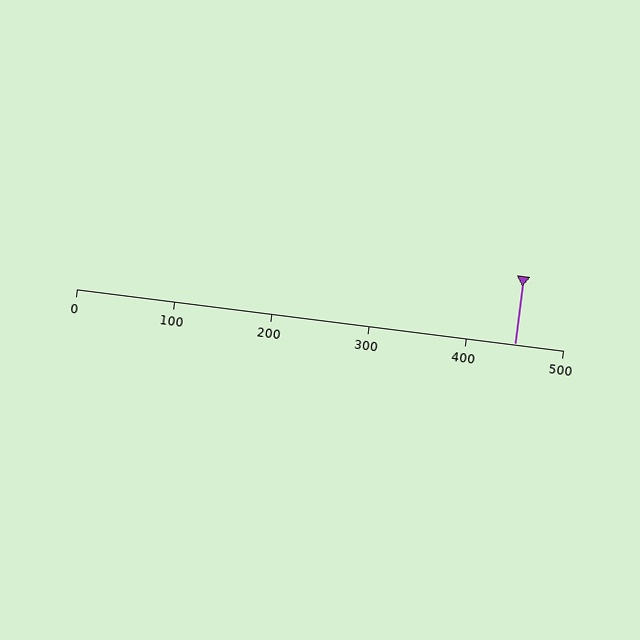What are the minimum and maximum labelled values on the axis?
The axis runs from 0 to 500.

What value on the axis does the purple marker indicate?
The marker indicates approximately 450.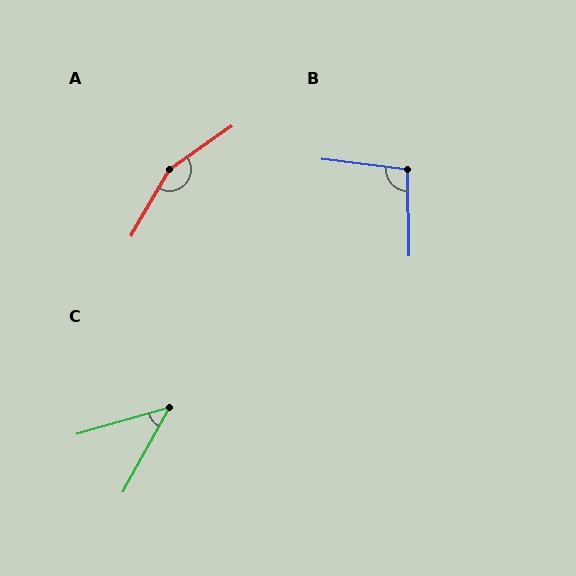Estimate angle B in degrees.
Approximately 98 degrees.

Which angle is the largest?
A, at approximately 155 degrees.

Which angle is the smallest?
C, at approximately 45 degrees.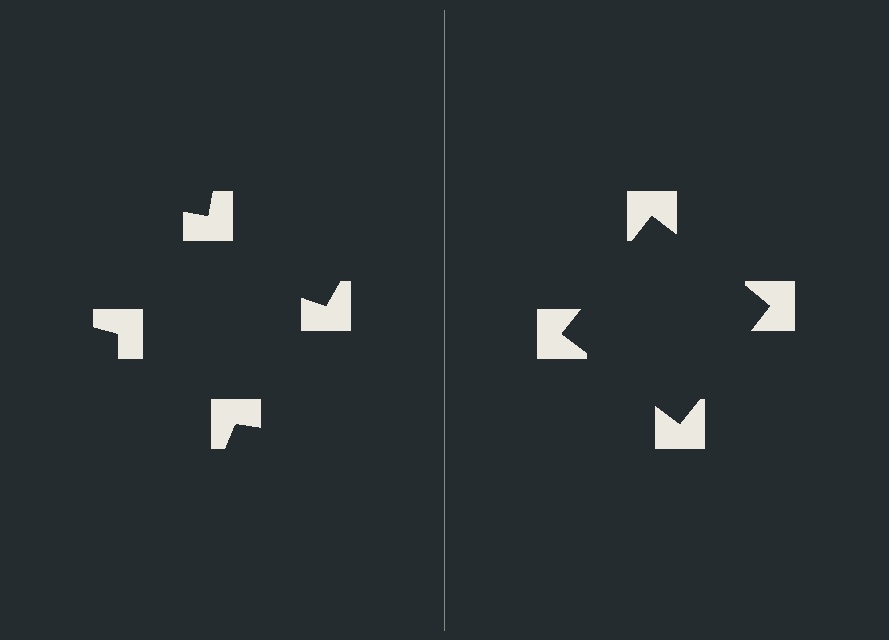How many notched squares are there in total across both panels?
8 — 4 on each side.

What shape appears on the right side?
An illusory square.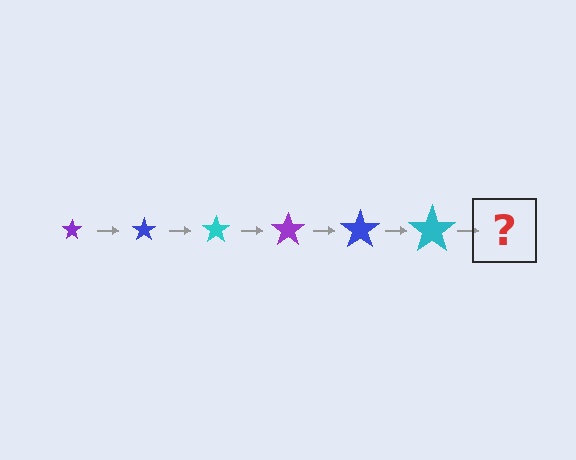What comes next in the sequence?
The next element should be a purple star, larger than the previous one.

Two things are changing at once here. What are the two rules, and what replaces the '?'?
The two rules are that the star grows larger each step and the color cycles through purple, blue, and cyan. The '?' should be a purple star, larger than the previous one.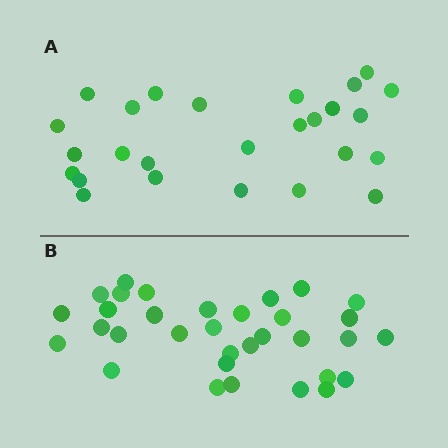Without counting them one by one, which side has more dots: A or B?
Region B (the bottom region) has more dots.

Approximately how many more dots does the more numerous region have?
Region B has roughly 8 or so more dots than region A.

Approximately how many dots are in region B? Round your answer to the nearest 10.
About 30 dots. (The exact count is 33, which rounds to 30.)